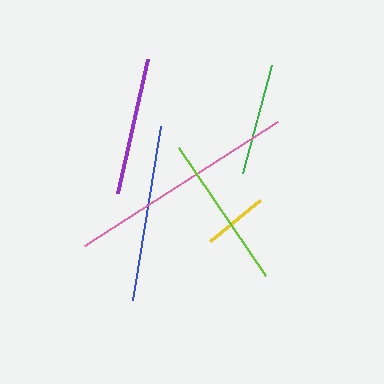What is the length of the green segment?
The green segment is approximately 113 pixels long.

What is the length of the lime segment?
The lime segment is approximately 154 pixels long.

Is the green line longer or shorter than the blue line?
The blue line is longer than the green line.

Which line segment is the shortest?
The yellow line is the shortest at approximately 65 pixels.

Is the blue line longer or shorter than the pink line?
The pink line is longer than the blue line.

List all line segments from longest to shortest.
From longest to shortest: pink, blue, lime, purple, green, yellow.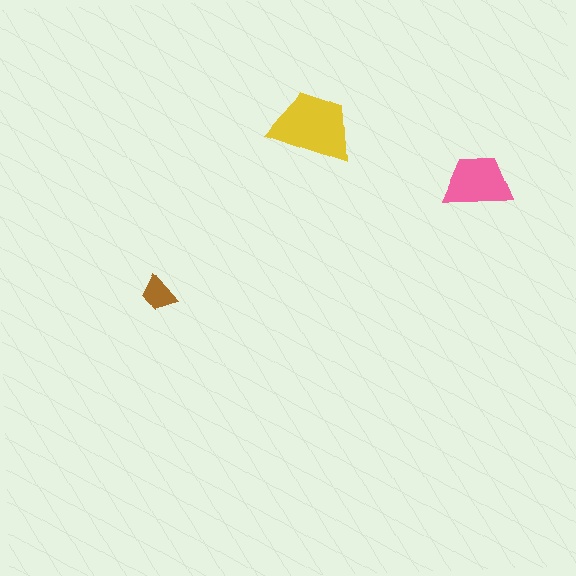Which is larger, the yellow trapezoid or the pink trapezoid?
The yellow one.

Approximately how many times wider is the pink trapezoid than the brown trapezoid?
About 2 times wider.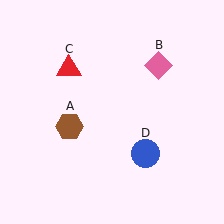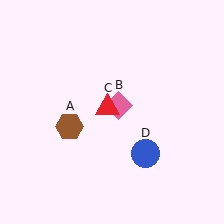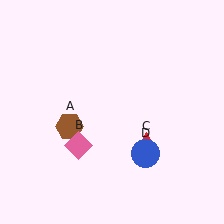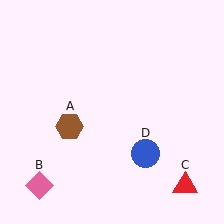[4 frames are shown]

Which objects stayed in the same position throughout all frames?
Brown hexagon (object A) and blue circle (object D) remained stationary.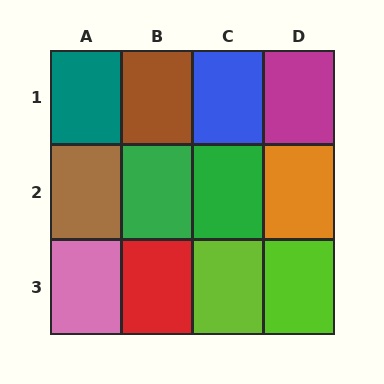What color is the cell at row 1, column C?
Blue.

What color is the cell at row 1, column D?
Magenta.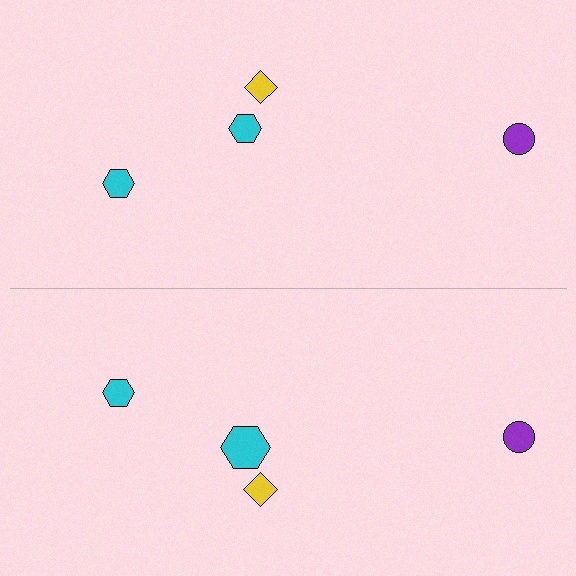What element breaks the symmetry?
The cyan hexagon on the bottom side has a different size than its mirror counterpart.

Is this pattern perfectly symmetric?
No, the pattern is not perfectly symmetric. The cyan hexagon on the bottom side has a different size than its mirror counterpart.